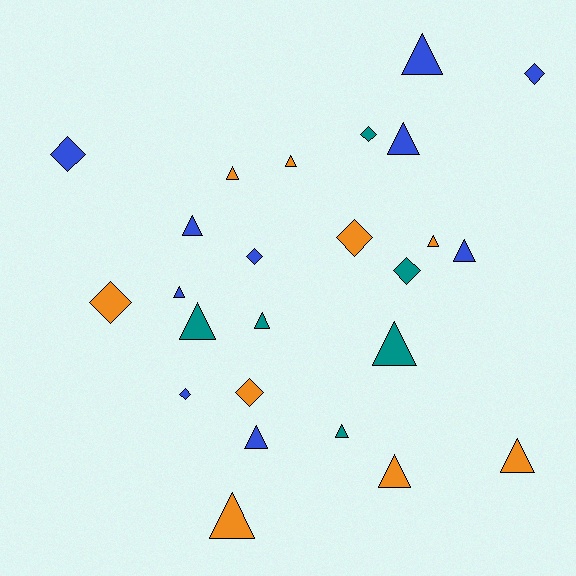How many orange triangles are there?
There are 6 orange triangles.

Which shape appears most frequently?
Triangle, with 16 objects.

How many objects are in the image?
There are 25 objects.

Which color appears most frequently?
Blue, with 10 objects.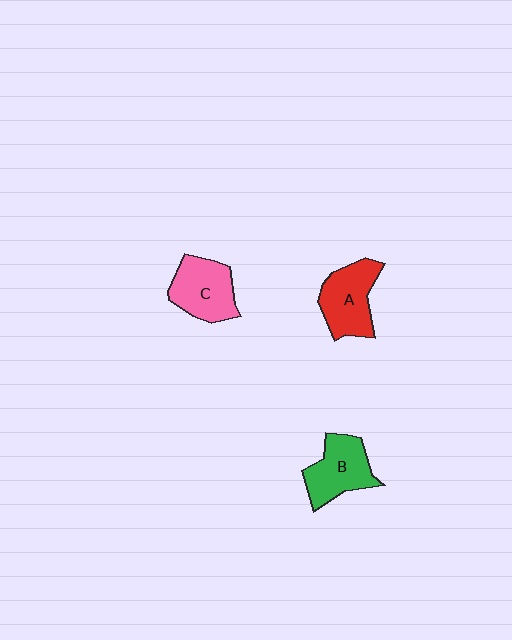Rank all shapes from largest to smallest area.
From largest to smallest: A (red), C (pink), B (green).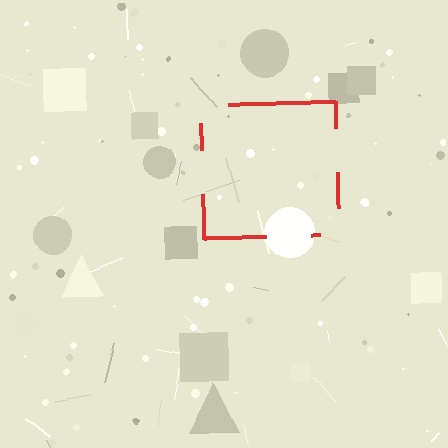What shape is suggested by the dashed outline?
The dashed outline suggests a square.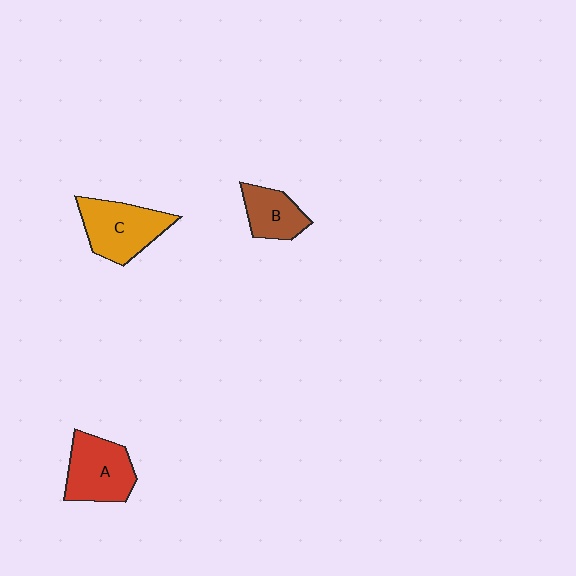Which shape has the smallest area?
Shape B (brown).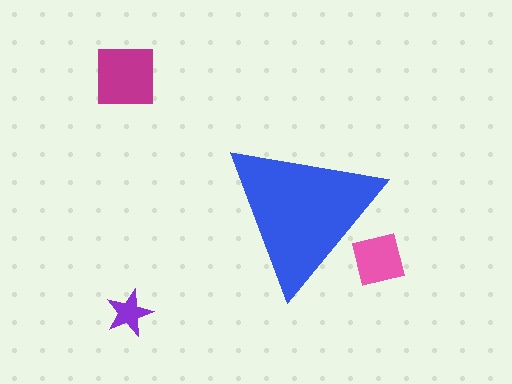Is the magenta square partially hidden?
No, the magenta square is fully visible.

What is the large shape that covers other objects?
A blue triangle.